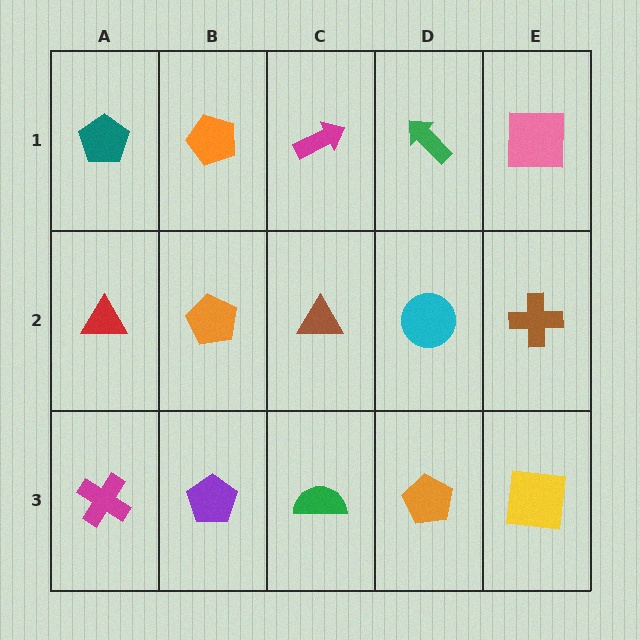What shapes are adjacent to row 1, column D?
A cyan circle (row 2, column D), a magenta arrow (row 1, column C), a pink square (row 1, column E).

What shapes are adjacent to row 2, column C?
A magenta arrow (row 1, column C), a green semicircle (row 3, column C), an orange pentagon (row 2, column B), a cyan circle (row 2, column D).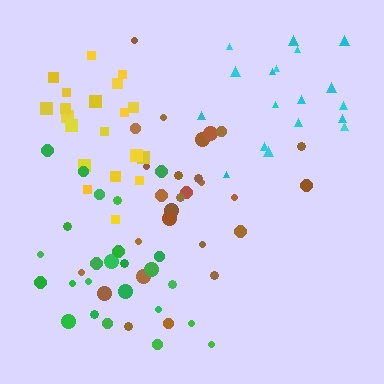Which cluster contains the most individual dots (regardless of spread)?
Brown (28).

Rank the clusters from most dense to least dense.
yellow, green, brown, cyan.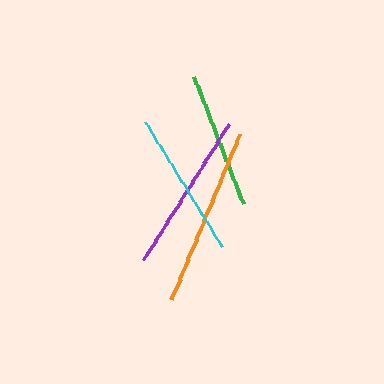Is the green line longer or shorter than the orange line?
The orange line is longer than the green line.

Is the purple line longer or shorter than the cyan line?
The purple line is longer than the cyan line.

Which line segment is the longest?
The orange line is the longest at approximately 179 pixels.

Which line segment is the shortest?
The green line is the shortest at approximately 137 pixels.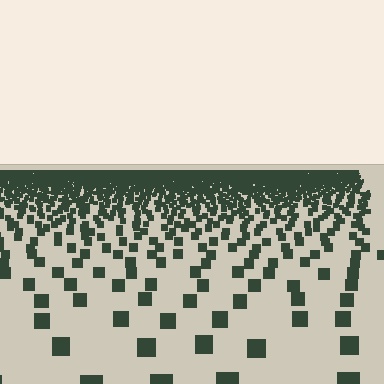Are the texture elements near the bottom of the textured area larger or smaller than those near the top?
Larger. Near the bottom, elements are closer to the viewer and appear at a bigger on-screen size.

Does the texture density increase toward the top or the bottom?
Density increases toward the top.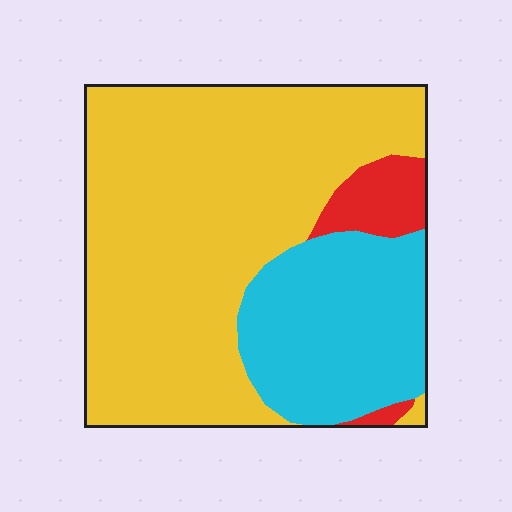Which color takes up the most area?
Yellow, at roughly 65%.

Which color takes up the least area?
Red, at roughly 5%.